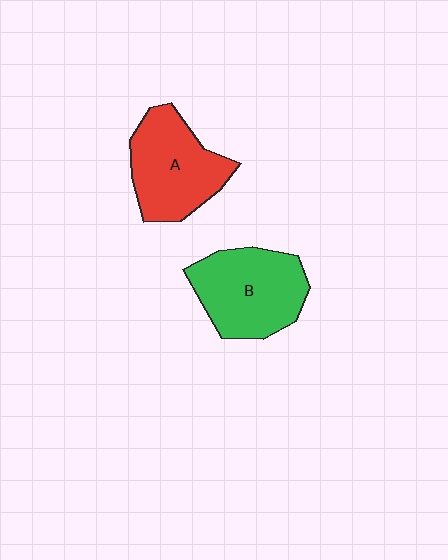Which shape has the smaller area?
Shape A (red).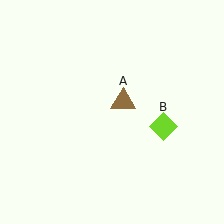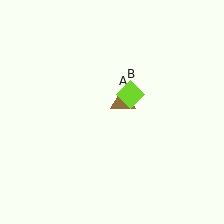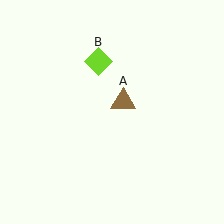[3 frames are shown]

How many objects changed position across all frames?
1 object changed position: lime diamond (object B).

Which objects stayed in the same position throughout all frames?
Brown triangle (object A) remained stationary.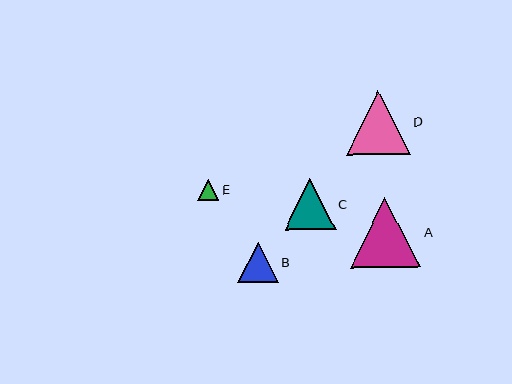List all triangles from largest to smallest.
From largest to smallest: A, D, C, B, E.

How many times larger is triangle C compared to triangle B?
Triangle C is approximately 1.3 times the size of triangle B.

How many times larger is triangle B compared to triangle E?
Triangle B is approximately 1.9 times the size of triangle E.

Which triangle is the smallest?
Triangle E is the smallest with a size of approximately 21 pixels.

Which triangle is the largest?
Triangle A is the largest with a size of approximately 70 pixels.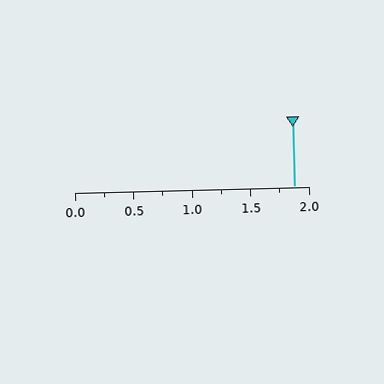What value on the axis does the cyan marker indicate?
The marker indicates approximately 1.88.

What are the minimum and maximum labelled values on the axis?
The axis runs from 0.0 to 2.0.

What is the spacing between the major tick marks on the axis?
The major ticks are spaced 0.5 apart.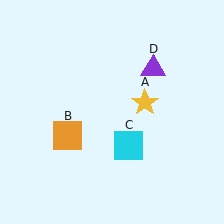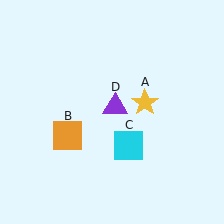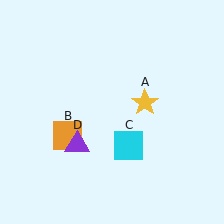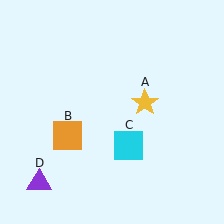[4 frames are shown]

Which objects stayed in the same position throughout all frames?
Yellow star (object A) and orange square (object B) and cyan square (object C) remained stationary.